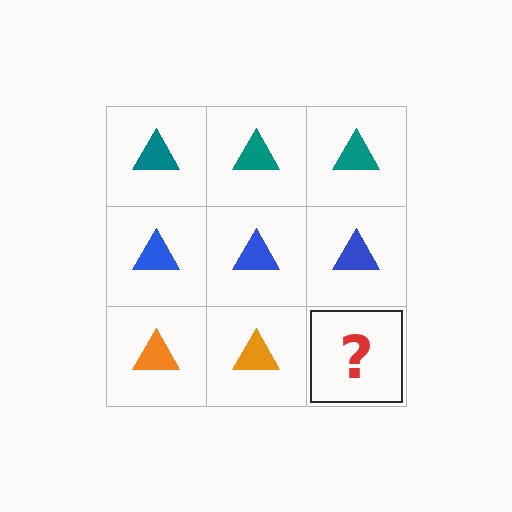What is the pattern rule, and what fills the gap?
The rule is that each row has a consistent color. The gap should be filled with an orange triangle.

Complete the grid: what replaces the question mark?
The question mark should be replaced with an orange triangle.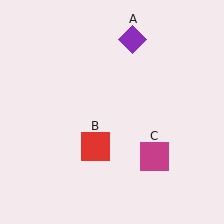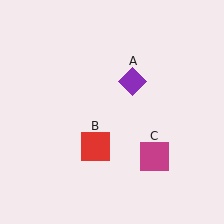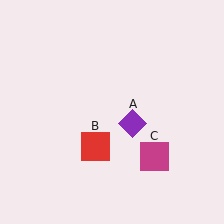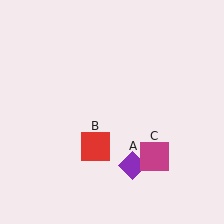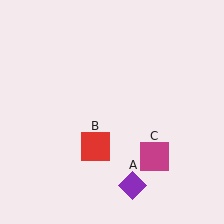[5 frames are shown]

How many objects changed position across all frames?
1 object changed position: purple diamond (object A).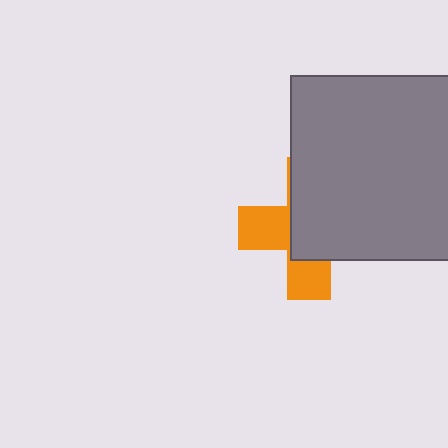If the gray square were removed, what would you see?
You would see the complete orange cross.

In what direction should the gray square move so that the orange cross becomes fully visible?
The gray square should move toward the upper-right. That is the shortest direction to clear the overlap and leave the orange cross fully visible.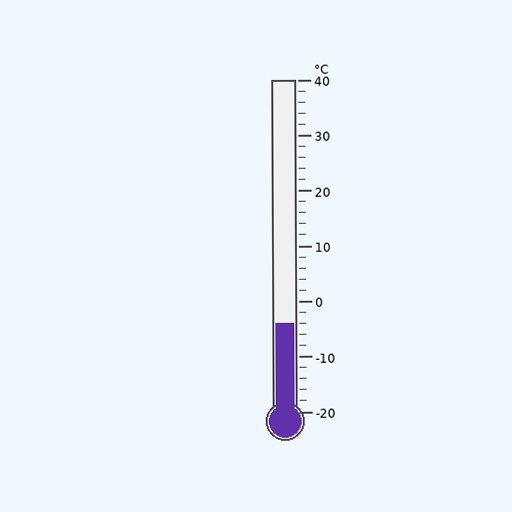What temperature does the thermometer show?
The thermometer shows approximately -4°C.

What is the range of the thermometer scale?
The thermometer scale ranges from -20°C to 40°C.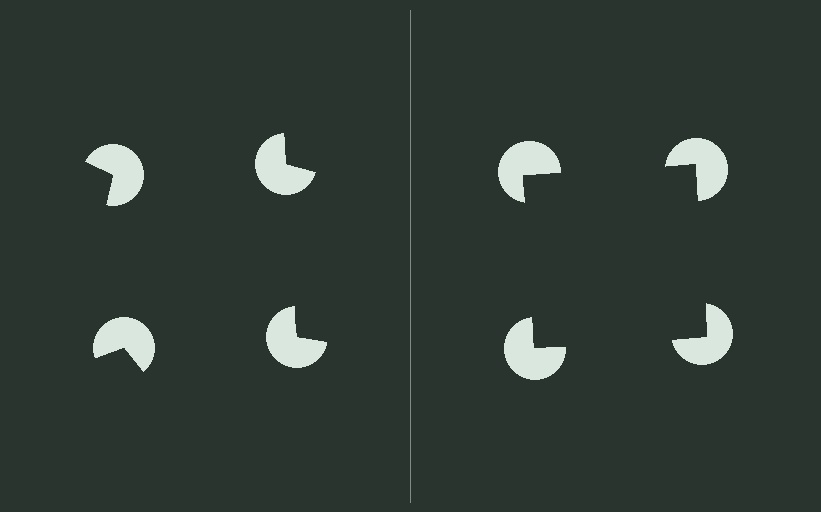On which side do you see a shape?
An illusory square appears on the right side. On the left side the wedge cuts are rotated, so no coherent shape forms.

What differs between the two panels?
The pac-man discs are positioned identically on both sides; only the wedge orientations differ. On the right they align to a square; on the left they are misaligned.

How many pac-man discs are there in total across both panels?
8 — 4 on each side.